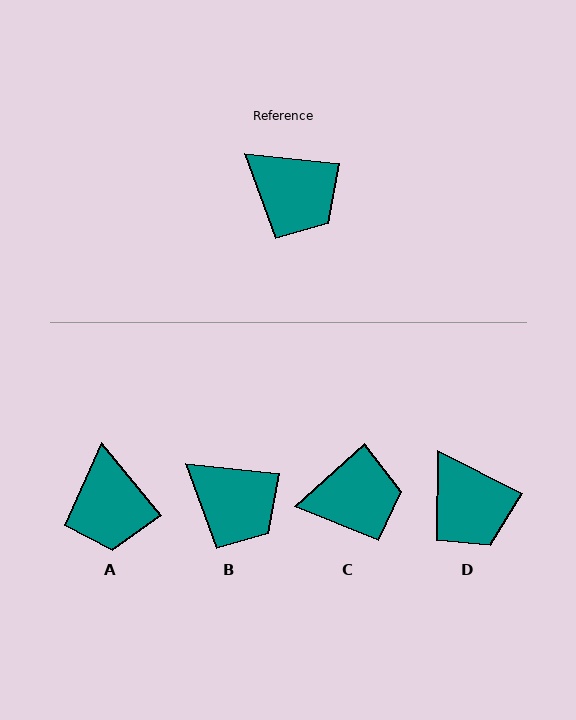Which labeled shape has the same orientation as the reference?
B.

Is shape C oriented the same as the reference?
No, it is off by about 48 degrees.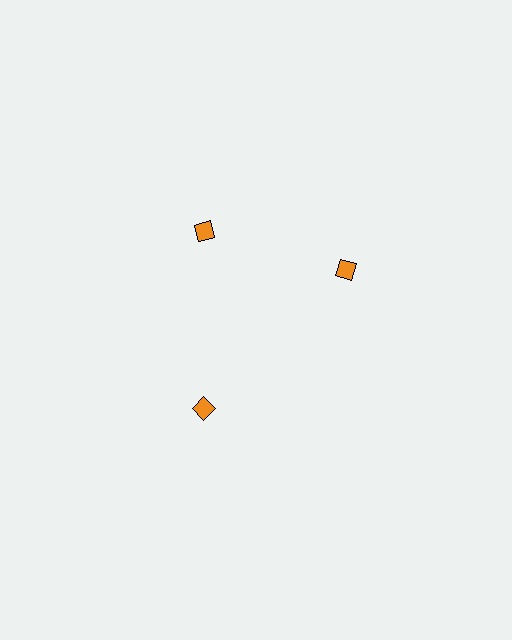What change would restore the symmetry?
The symmetry would be restored by rotating it back into even spacing with its neighbors so that all 3 diamonds sit at equal angles and equal distance from the center.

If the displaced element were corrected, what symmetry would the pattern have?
It would have 3-fold rotational symmetry — the pattern would map onto itself every 120 degrees.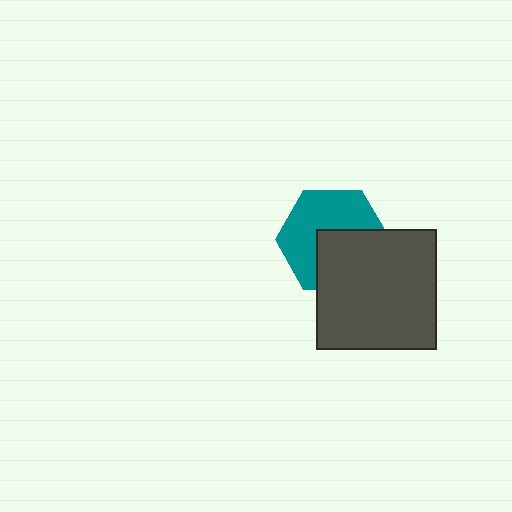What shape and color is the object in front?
The object in front is a dark gray square.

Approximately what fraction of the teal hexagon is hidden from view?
Roughly 43% of the teal hexagon is hidden behind the dark gray square.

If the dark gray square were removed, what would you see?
You would see the complete teal hexagon.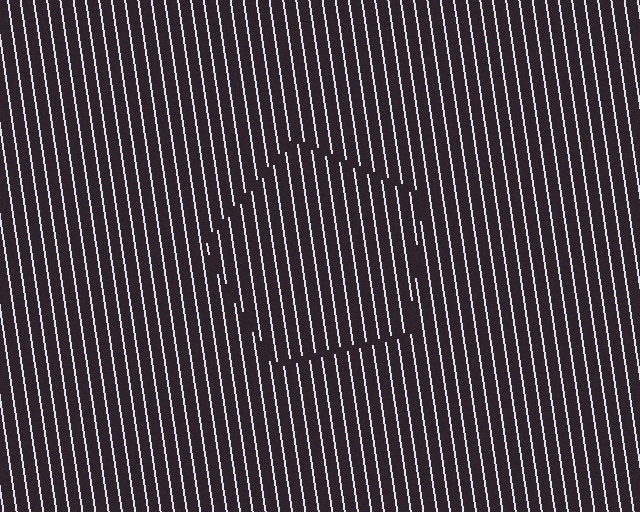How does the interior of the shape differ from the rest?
The interior of the shape contains the same grating, shifted by half a period — the contour is defined by the phase discontinuity where line-ends from the inner and outer gratings abut.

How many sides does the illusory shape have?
5 sides — the line-ends trace a pentagon.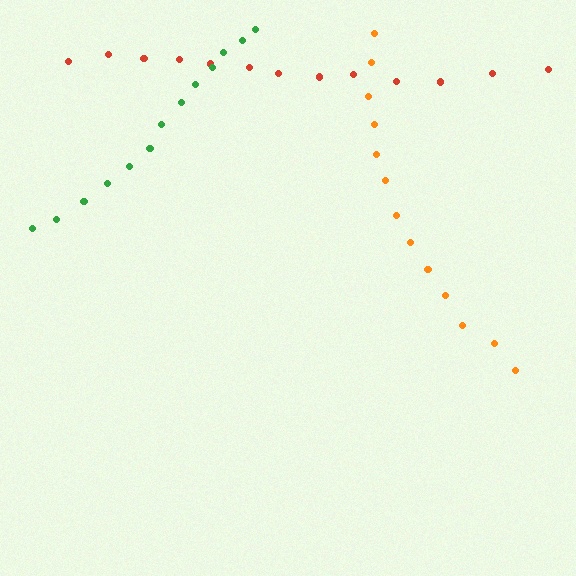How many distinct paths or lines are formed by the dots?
There are 3 distinct paths.